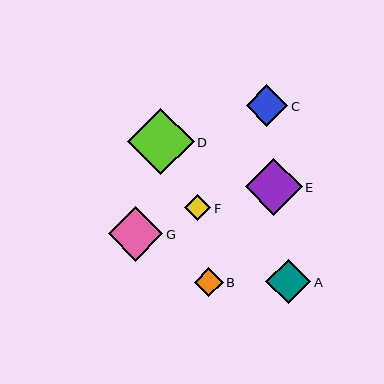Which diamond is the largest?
Diamond D is the largest with a size of approximately 67 pixels.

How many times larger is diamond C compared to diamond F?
Diamond C is approximately 1.6 times the size of diamond F.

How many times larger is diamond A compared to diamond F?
Diamond A is approximately 1.7 times the size of diamond F.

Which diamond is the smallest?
Diamond F is the smallest with a size of approximately 26 pixels.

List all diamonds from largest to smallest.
From largest to smallest: D, E, G, A, C, B, F.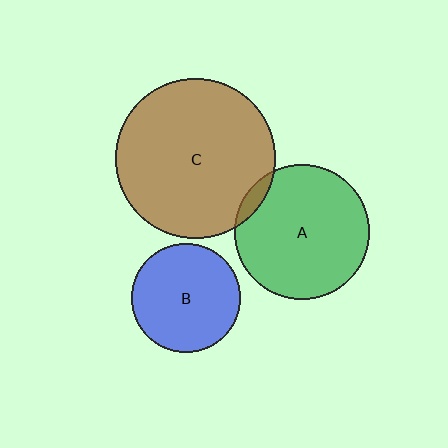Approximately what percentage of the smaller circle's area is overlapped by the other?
Approximately 5%.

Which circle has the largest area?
Circle C (brown).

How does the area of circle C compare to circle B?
Approximately 2.2 times.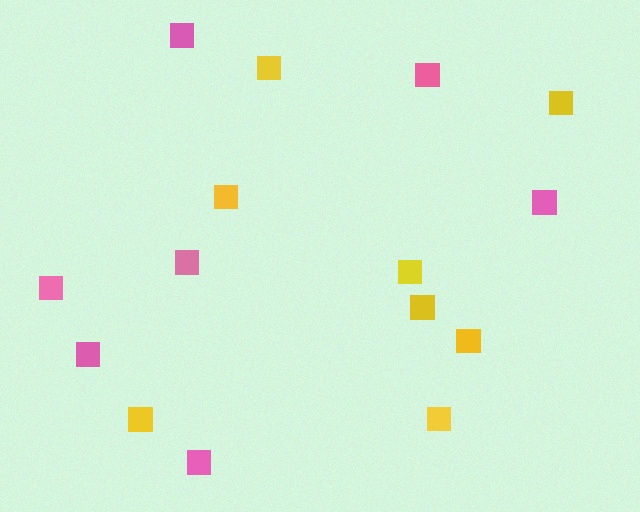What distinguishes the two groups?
There are 2 groups: one group of pink squares (7) and one group of yellow squares (8).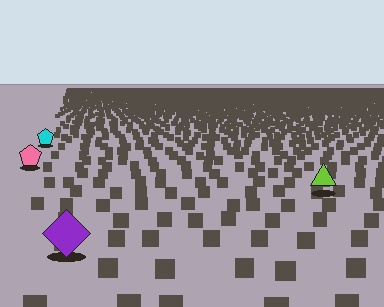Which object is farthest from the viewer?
The cyan pentagon is farthest from the viewer. It appears smaller and the ground texture around it is denser.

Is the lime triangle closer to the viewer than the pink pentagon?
Yes. The lime triangle is closer — you can tell from the texture gradient: the ground texture is coarser near it.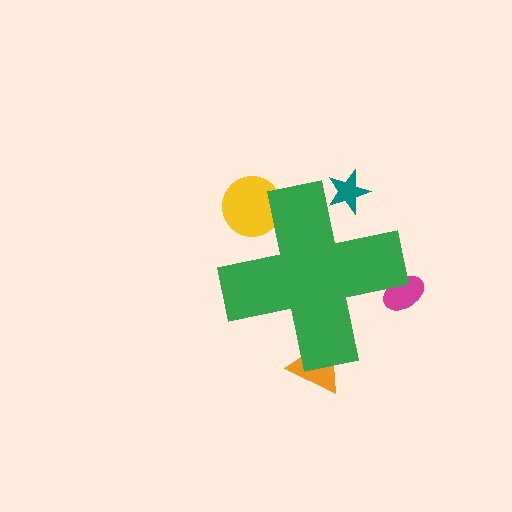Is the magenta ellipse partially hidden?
Yes, the magenta ellipse is partially hidden behind the green cross.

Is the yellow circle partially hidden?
Yes, the yellow circle is partially hidden behind the green cross.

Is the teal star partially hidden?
Yes, the teal star is partially hidden behind the green cross.